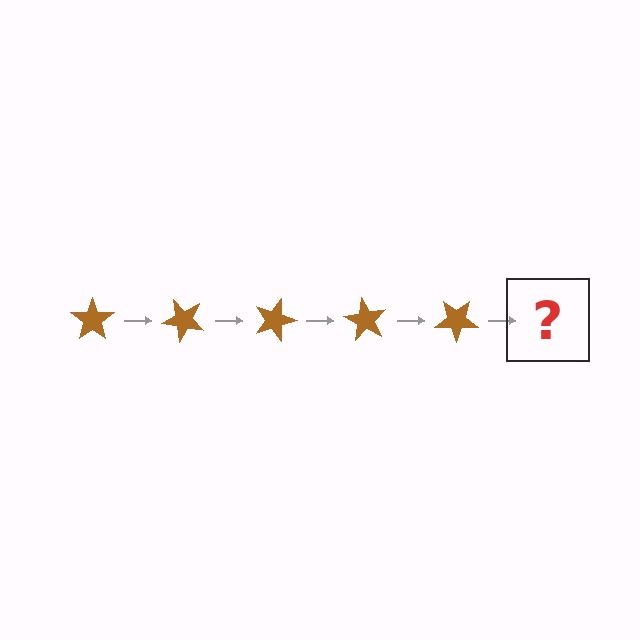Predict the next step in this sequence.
The next step is a brown star rotated 225 degrees.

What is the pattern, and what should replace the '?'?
The pattern is that the star rotates 45 degrees each step. The '?' should be a brown star rotated 225 degrees.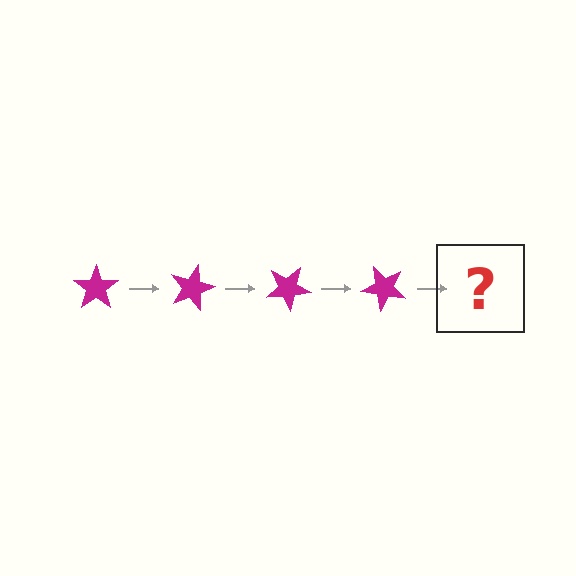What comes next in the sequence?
The next element should be a magenta star rotated 60 degrees.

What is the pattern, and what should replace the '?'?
The pattern is that the star rotates 15 degrees each step. The '?' should be a magenta star rotated 60 degrees.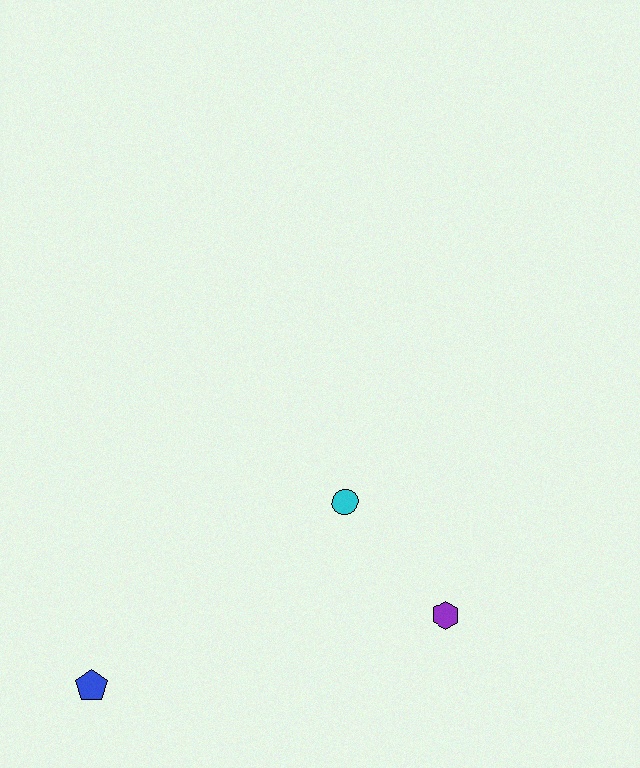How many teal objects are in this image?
There are no teal objects.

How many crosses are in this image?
There are no crosses.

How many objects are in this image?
There are 3 objects.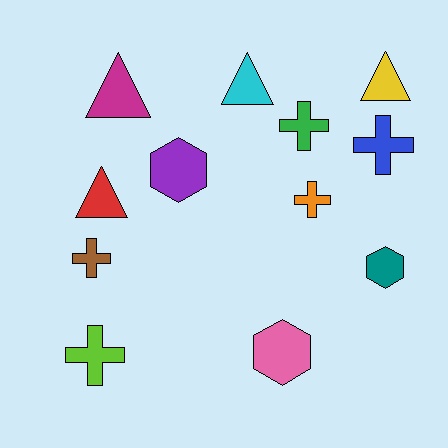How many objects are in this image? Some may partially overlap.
There are 12 objects.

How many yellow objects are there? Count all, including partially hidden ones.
There is 1 yellow object.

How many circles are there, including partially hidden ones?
There are no circles.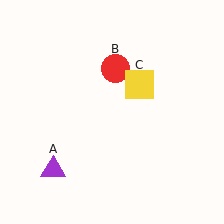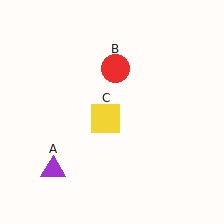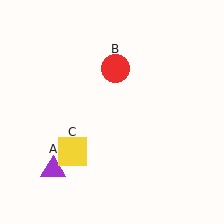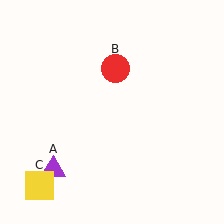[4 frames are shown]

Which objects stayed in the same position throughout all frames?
Purple triangle (object A) and red circle (object B) remained stationary.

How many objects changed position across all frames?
1 object changed position: yellow square (object C).